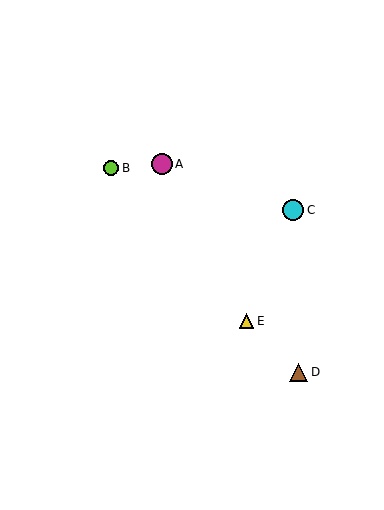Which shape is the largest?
The cyan circle (labeled C) is the largest.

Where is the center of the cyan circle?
The center of the cyan circle is at (293, 210).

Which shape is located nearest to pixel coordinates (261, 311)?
The yellow triangle (labeled E) at (247, 321) is nearest to that location.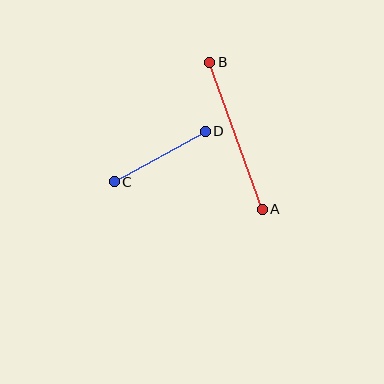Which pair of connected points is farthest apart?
Points A and B are farthest apart.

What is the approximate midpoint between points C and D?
The midpoint is at approximately (160, 157) pixels.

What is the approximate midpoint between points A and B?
The midpoint is at approximately (236, 136) pixels.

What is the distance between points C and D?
The distance is approximately 104 pixels.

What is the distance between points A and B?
The distance is approximately 156 pixels.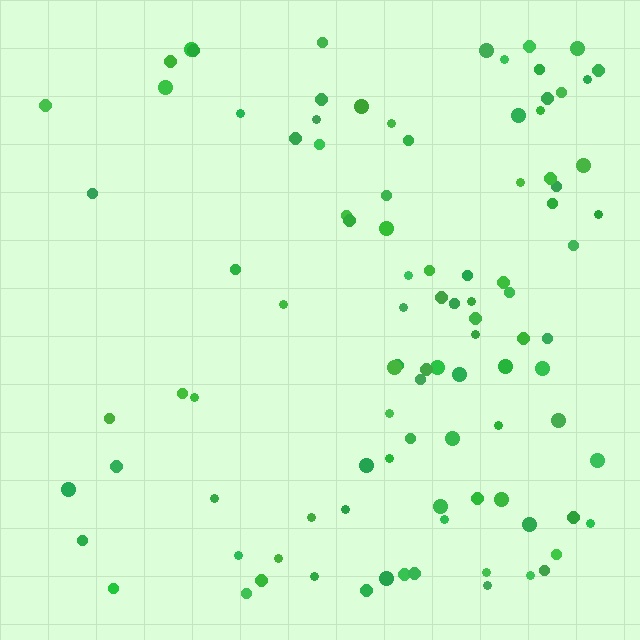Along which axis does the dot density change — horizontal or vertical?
Horizontal.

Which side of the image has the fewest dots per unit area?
The left.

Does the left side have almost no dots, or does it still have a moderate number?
Still a moderate number, just noticeably fewer than the right.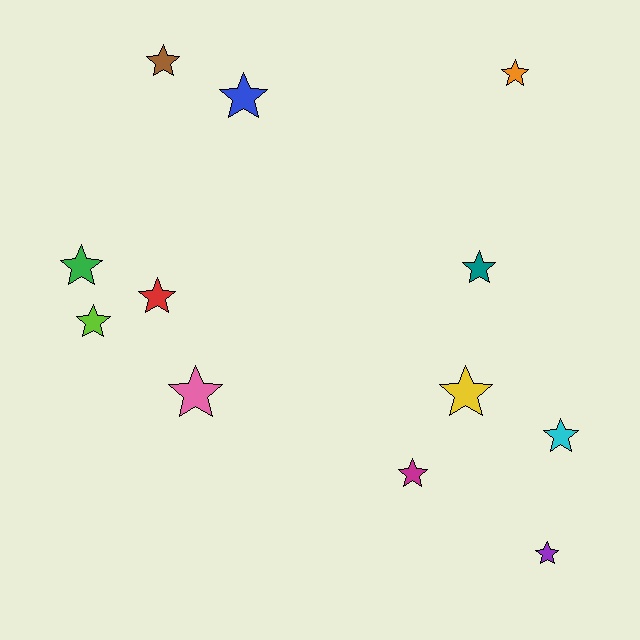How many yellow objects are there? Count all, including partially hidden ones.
There is 1 yellow object.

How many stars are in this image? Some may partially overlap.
There are 12 stars.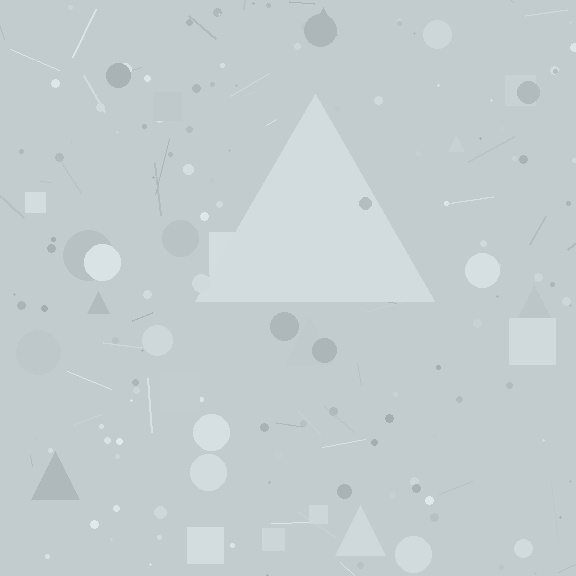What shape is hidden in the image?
A triangle is hidden in the image.